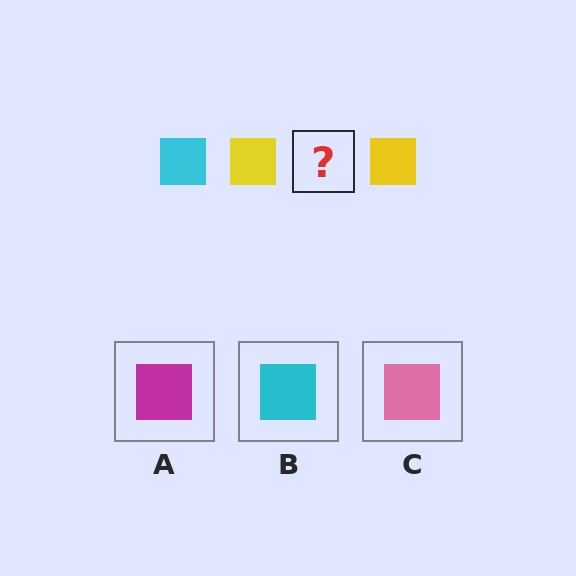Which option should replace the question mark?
Option B.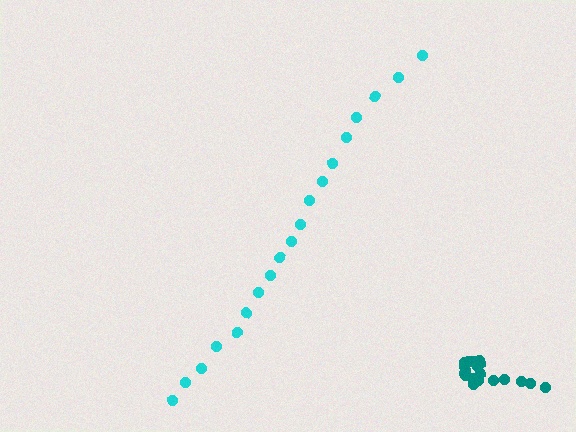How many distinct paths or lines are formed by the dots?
There are 2 distinct paths.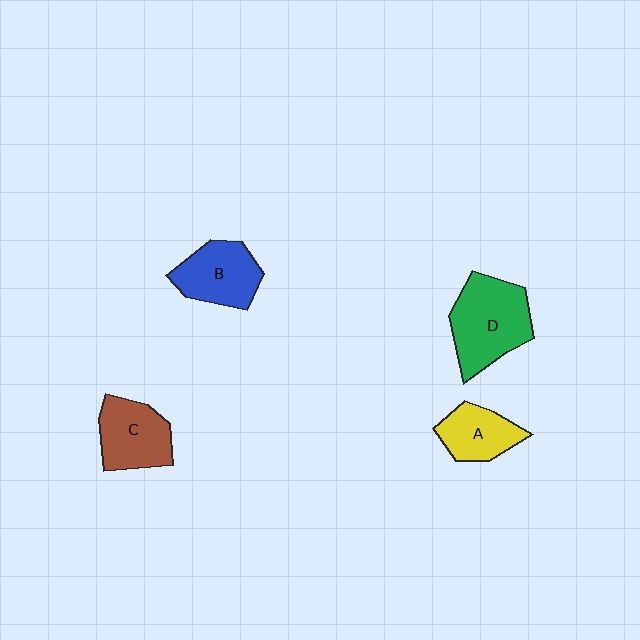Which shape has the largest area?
Shape D (green).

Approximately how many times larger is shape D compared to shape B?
Approximately 1.3 times.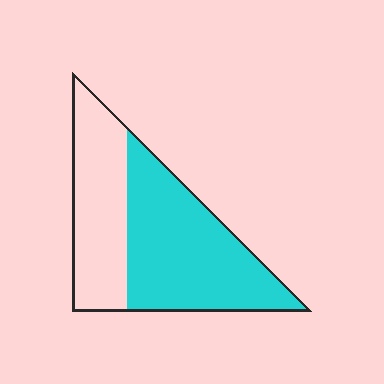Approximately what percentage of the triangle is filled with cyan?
Approximately 60%.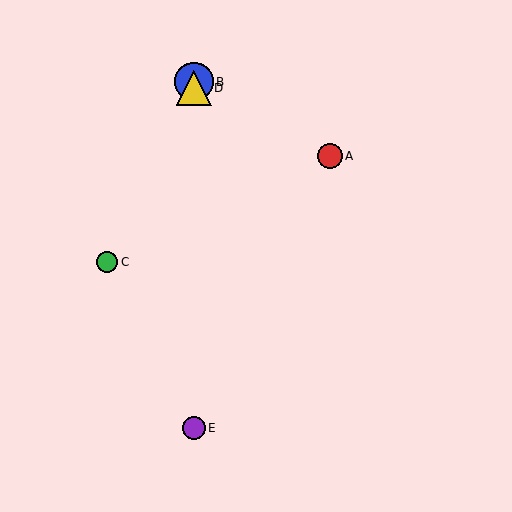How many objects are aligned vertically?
3 objects (B, D, E) are aligned vertically.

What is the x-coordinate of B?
Object B is at x≈194.